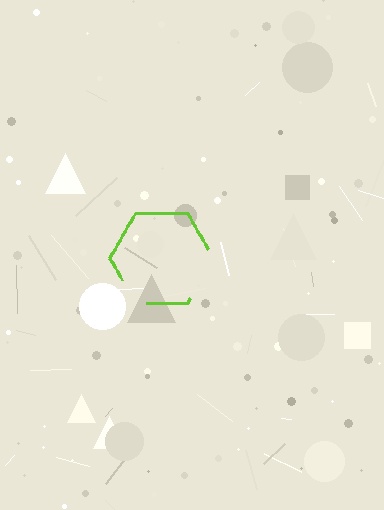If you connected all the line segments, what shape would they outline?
They would outline a hexagon.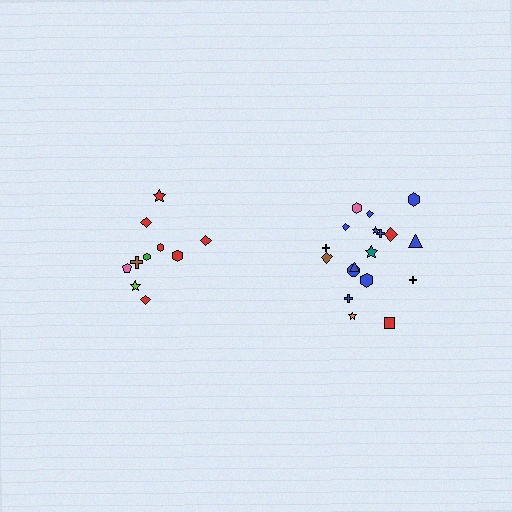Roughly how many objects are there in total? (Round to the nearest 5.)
Roughly 30 objects in total.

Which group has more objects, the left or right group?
The right group.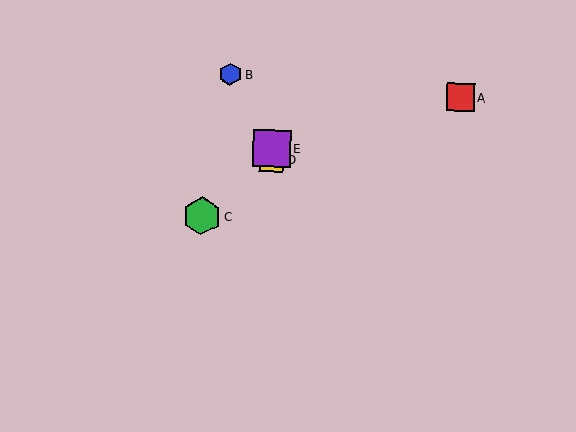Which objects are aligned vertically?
Objects D, E are aligned vertically.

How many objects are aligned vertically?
2 objects (D, E) are aligned vertically.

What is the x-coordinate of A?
Object A is at x≈460.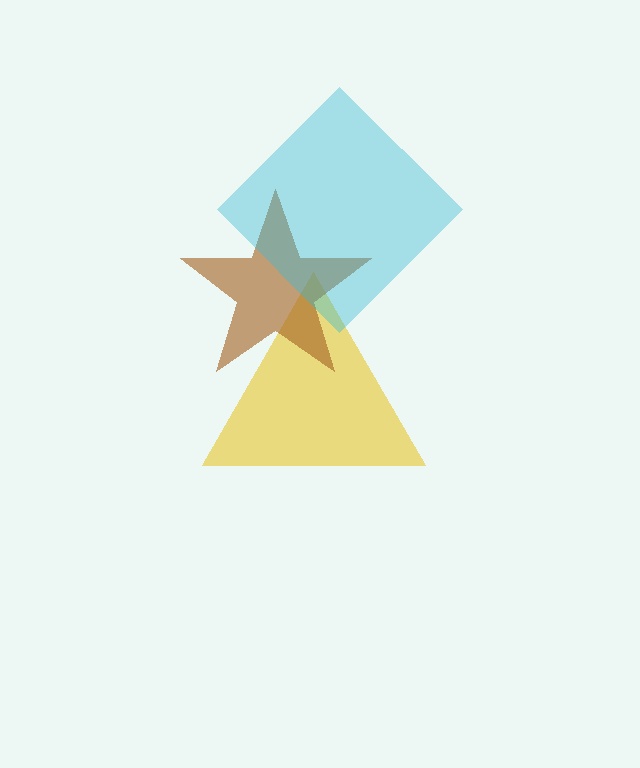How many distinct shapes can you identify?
There are 3 distinct shapes: a yellow triangle, a brown star, a cyan diamond.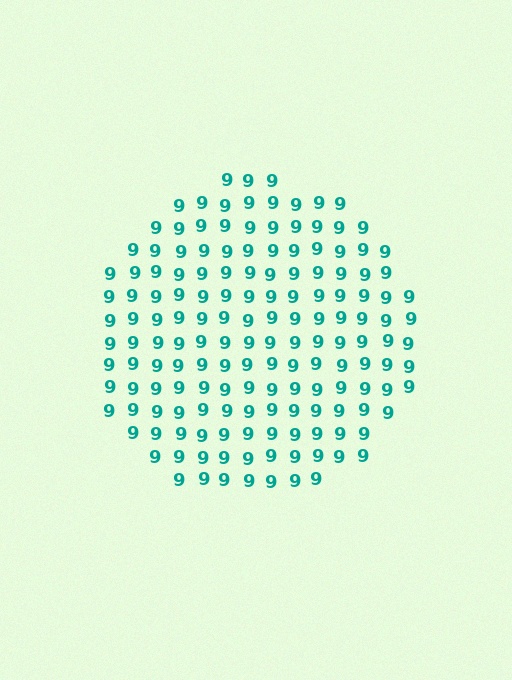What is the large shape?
The large shape is a circle.